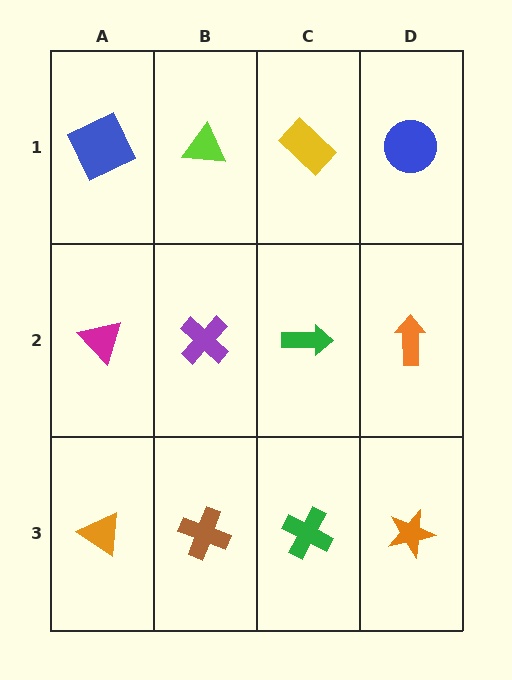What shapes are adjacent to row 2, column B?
A lime triangle (row 1, column B), a brown cross (row 3, column B), a magenta triangle (row 2, column A), a green arrow (row 2, column C).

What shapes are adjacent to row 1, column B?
A purple cross (row 2, column B), a blue square (row 1, column A), a yellow rectangle (row 1, column C).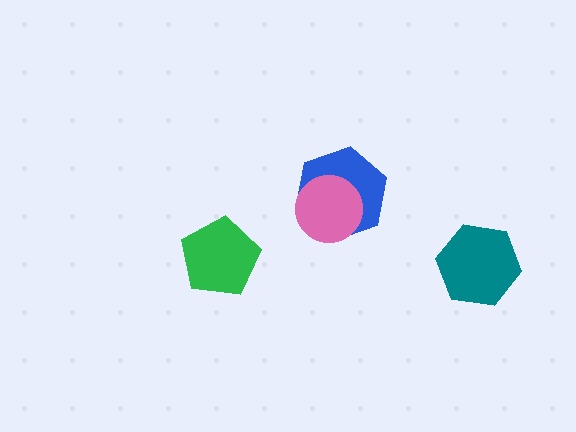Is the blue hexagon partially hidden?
Yes, it is partially covered by another shape.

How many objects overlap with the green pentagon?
0 objects overlap with the green pentagon.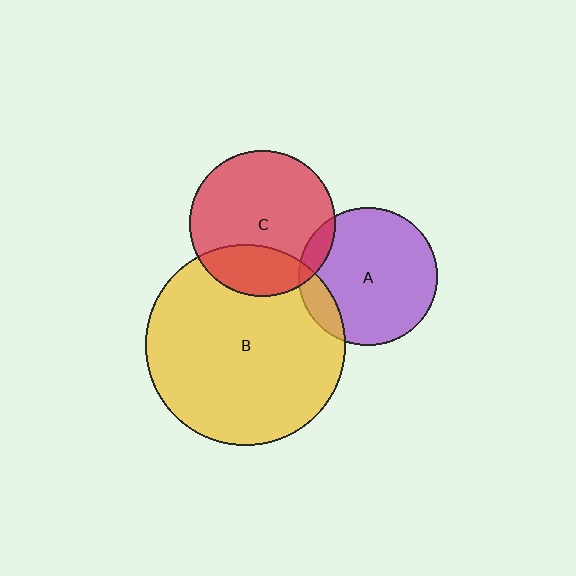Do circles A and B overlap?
Yes.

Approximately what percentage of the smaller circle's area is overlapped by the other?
Approximately 10%.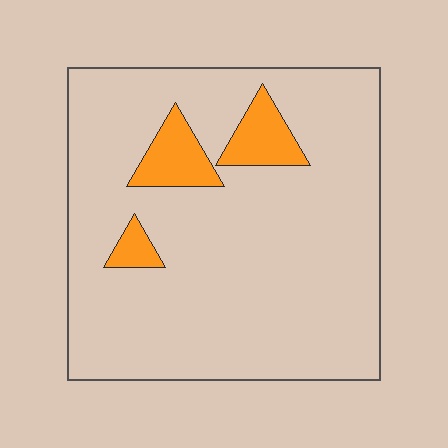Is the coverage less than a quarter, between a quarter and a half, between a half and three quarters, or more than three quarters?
Less than a quarter.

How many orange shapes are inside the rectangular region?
3.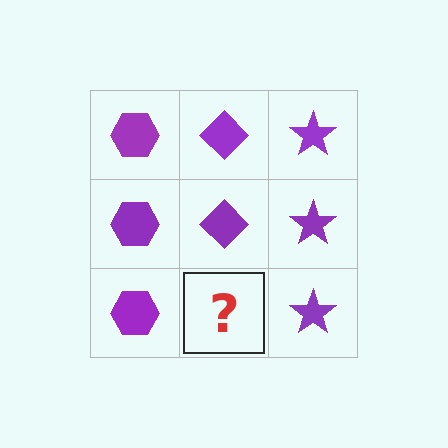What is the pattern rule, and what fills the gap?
The rule is that each column has a consistent shape. The gap should be filled with a purple diamond.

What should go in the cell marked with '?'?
The missing cell should contain a purple diamond.